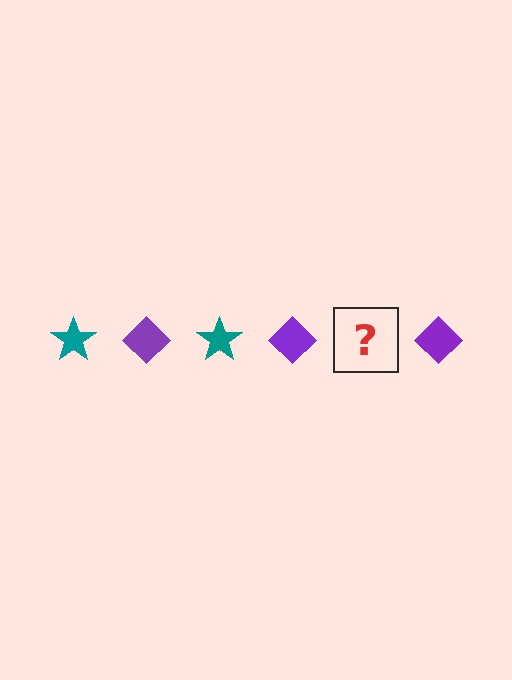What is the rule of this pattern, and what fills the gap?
The rule is that the pattern alternates between teal star and purple diamond. The gap should be filled with a teal star.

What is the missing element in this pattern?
The missing element is a teal star.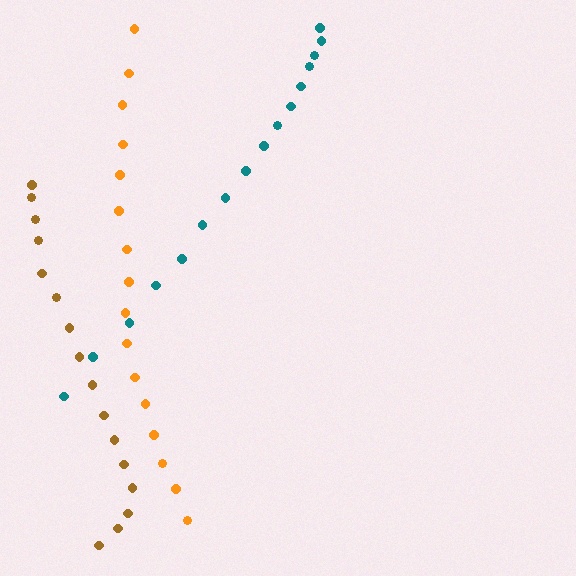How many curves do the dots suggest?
There are 3 distinct paths.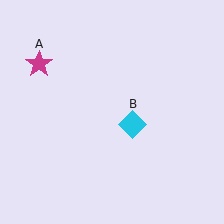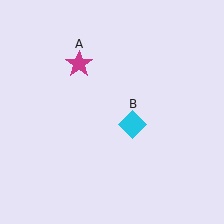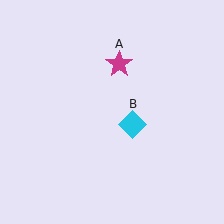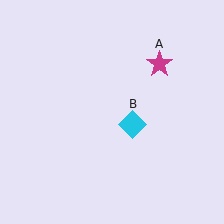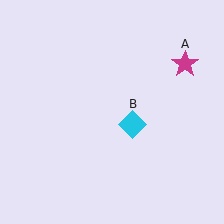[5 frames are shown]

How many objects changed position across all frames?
1 object changed position: magenta star (object A).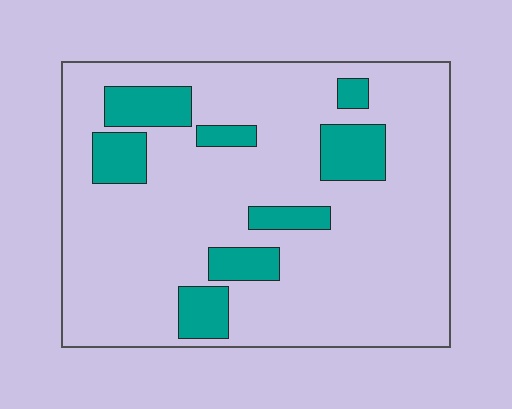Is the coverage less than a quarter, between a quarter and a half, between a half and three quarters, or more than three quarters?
Less than a quarter.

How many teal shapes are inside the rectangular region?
8.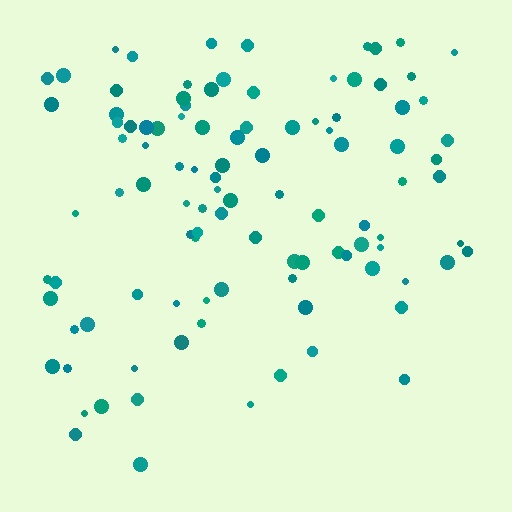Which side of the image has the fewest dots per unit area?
The bottom.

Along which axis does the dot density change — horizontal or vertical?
Vertical.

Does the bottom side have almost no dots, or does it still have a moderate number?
Still a moderate number, just noticeably fewer than the top.